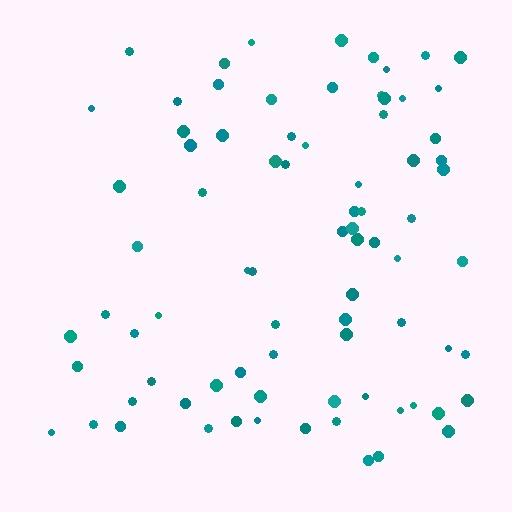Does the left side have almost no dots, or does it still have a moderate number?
Still a moderate number, just noticeably fewer than the right.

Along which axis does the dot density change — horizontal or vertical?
Horizontal.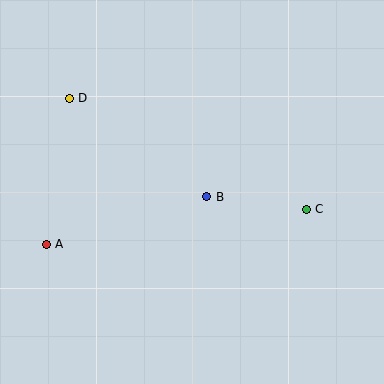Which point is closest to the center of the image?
Point B at (207, 197) is closest to the center.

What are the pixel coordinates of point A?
Point A is at (46, 244).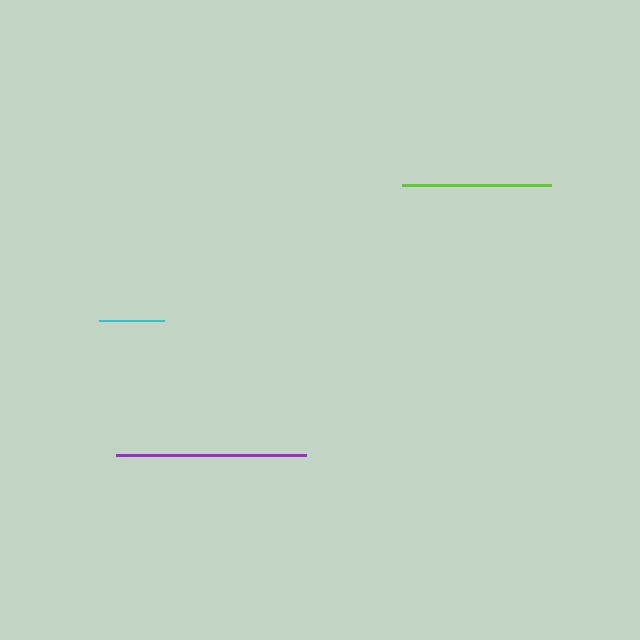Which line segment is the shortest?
The cyan line is the shortest at approximately 66 pixels.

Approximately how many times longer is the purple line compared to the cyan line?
The purple line is approximately 2.9 times the length of the cyan line.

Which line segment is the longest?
The purple line is the longest at approximately 190 pixels.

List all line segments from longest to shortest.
From longest to shortest: purple, lime, cyan.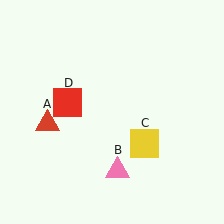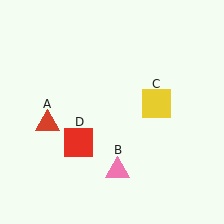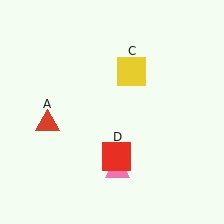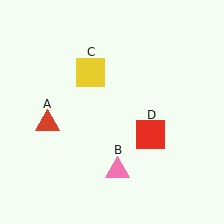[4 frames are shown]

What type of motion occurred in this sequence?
The yellow square (object C), red square (object D) rotated counterclockwise around the center of the scene.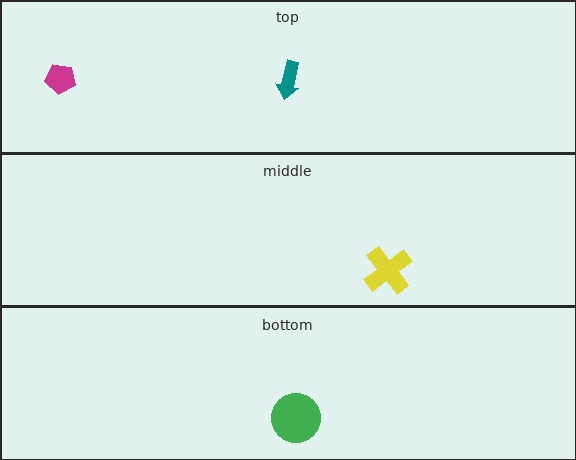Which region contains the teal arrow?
The top region.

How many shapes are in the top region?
2.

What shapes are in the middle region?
The yellow cross.